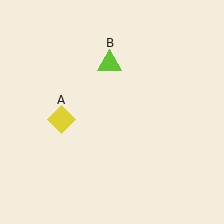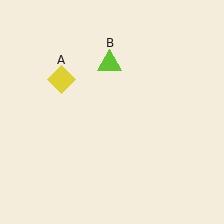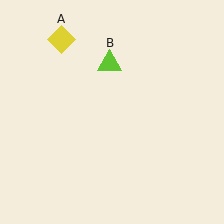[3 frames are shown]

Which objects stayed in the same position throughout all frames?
Lime triangle (object B) remained stationary.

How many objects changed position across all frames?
1 object changed position: yellow diamond (object A).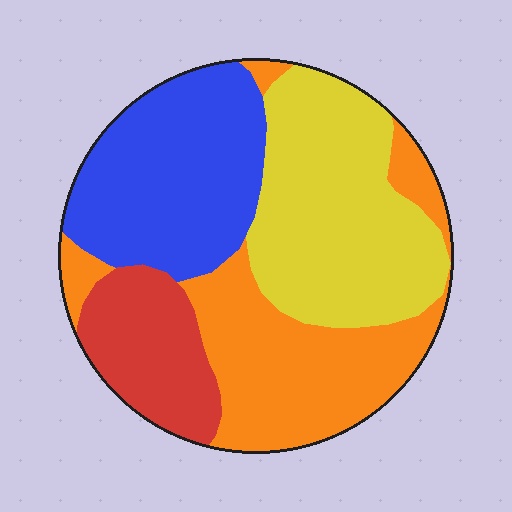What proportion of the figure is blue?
Blue covers about 25% of the figure.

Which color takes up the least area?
Red, at roughly 15%.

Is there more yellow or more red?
Yellow.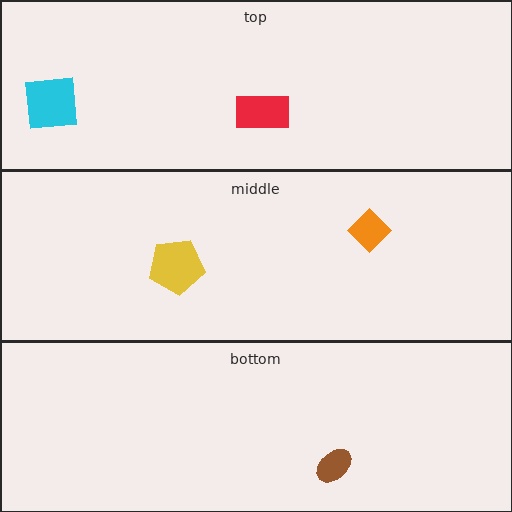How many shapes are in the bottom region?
1.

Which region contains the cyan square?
The top region.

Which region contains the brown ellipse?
The bottom region.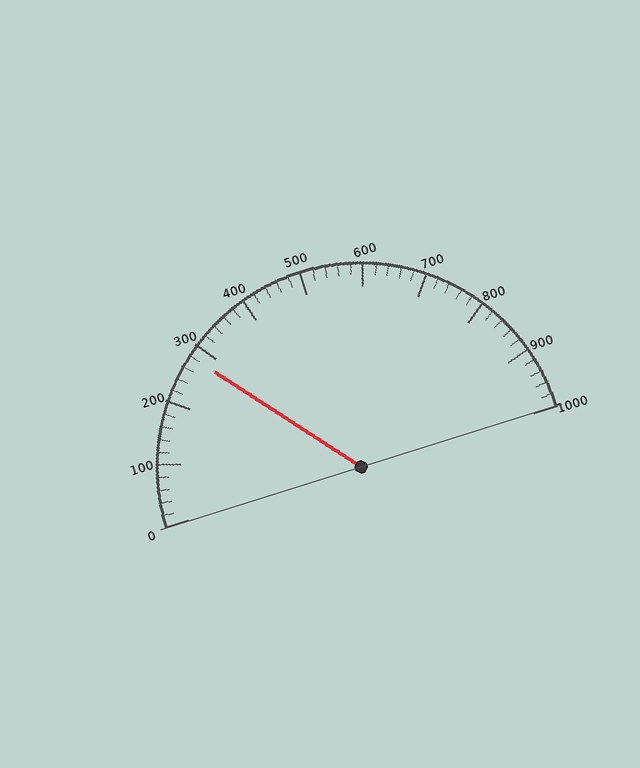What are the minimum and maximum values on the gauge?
The gauge ranges from 0 to 1000.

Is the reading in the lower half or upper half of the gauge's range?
The reading is in the lower half of the range (0 to 1000).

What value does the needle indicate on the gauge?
The needle indicates approximately 280.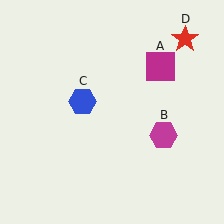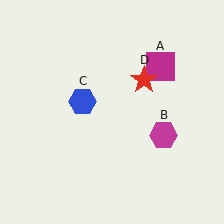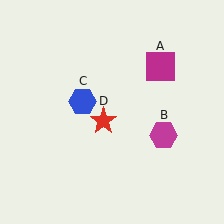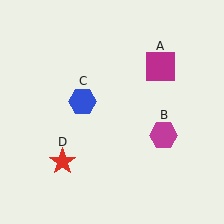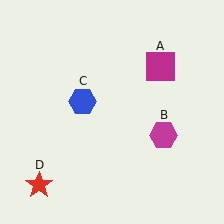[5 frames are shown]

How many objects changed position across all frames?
1 object changed position: red star (object D).